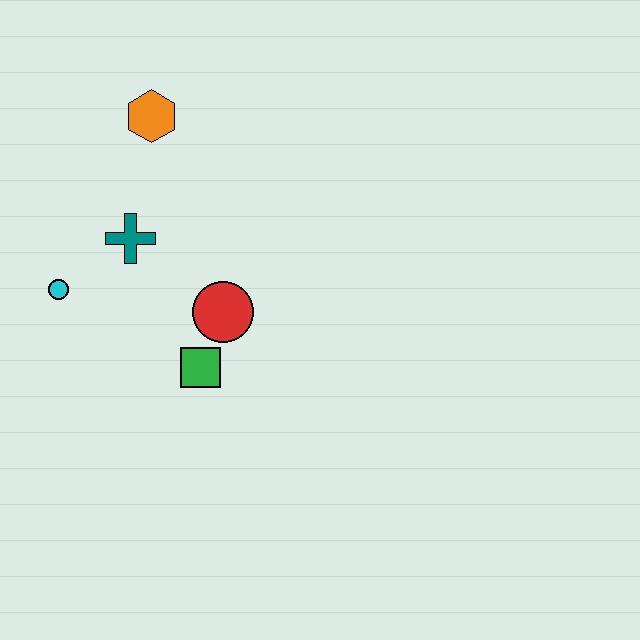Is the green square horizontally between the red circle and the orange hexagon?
Yes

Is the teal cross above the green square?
Yes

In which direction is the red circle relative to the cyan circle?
The red circle is to the right of the cyan circle.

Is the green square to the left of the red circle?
Yes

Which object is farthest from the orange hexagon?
The green square is farthest from the orange hexagon.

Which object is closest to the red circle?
The green square is closest to the red circle.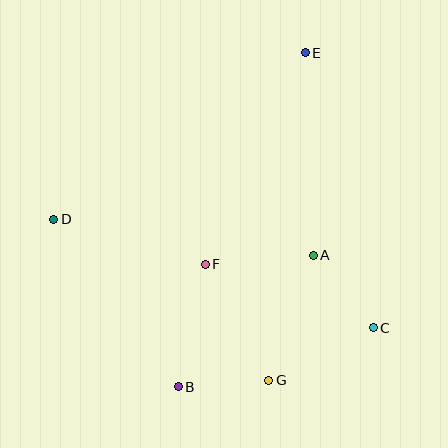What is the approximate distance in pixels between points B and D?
The distance between B and D is approximately 209 pixels.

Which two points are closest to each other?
Points B and G are closest to each other.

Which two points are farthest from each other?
Points B and E are farthest from each other.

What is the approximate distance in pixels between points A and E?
The distance between A and E is approximately 203 pixels.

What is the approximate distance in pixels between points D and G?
The distance between D and G is approximately 268 pixels.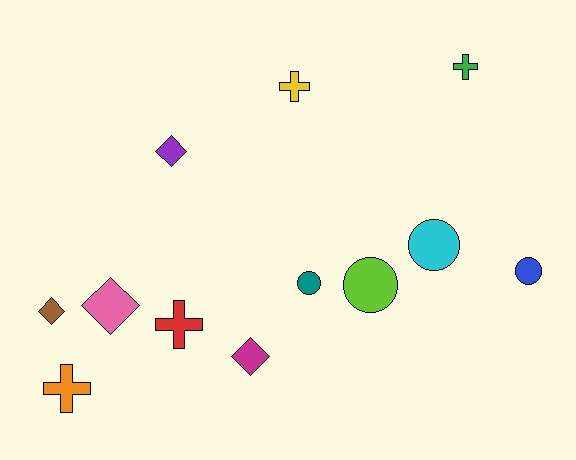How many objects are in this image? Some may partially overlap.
There are 12 objects.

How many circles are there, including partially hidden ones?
There are 4 circles.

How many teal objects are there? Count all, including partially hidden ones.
There is 1 teal object.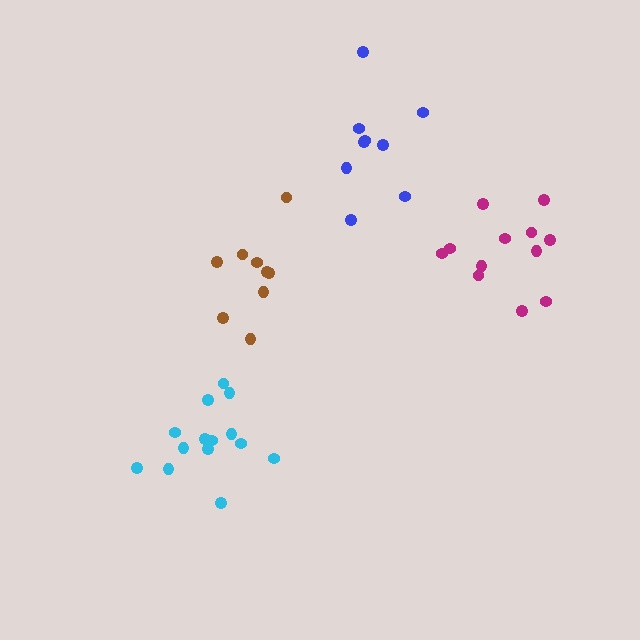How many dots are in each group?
Group 1: 9 dots, Group 2: 9 dots, Group 3: 12 dots, Group 4: 14 dots (44 total).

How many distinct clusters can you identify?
There are 4 distinct clusters.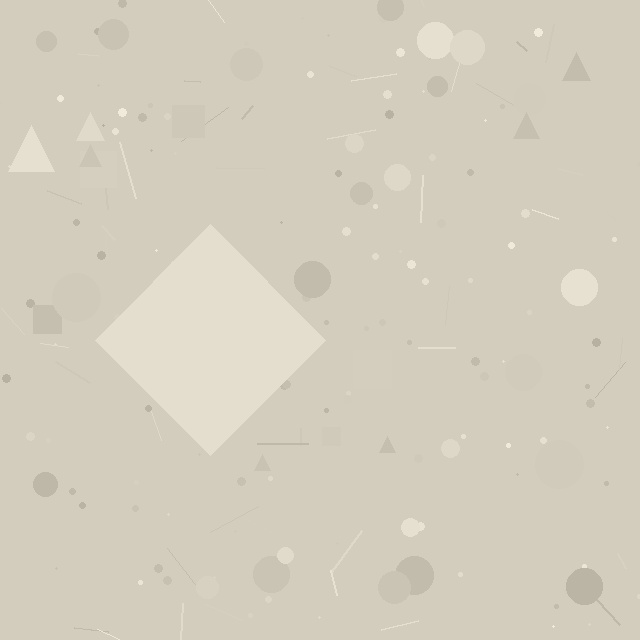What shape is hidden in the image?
A diamond is hidden in the image.